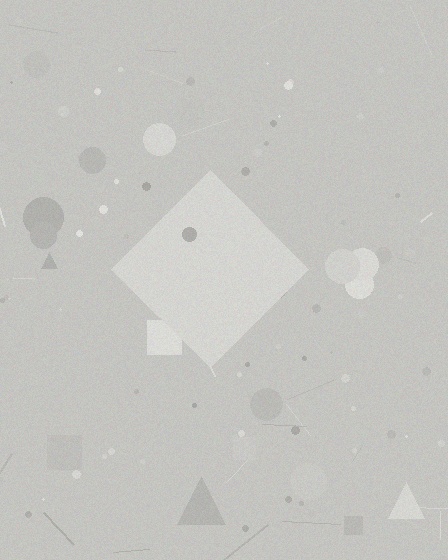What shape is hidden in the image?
A diamond is hidden in the image.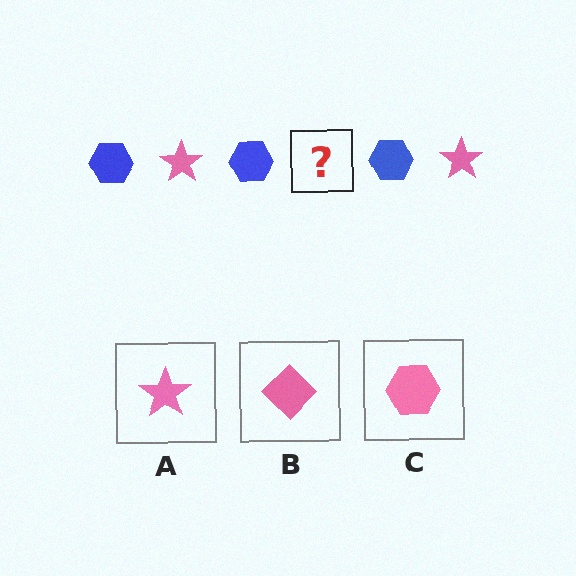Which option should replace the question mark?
Option A.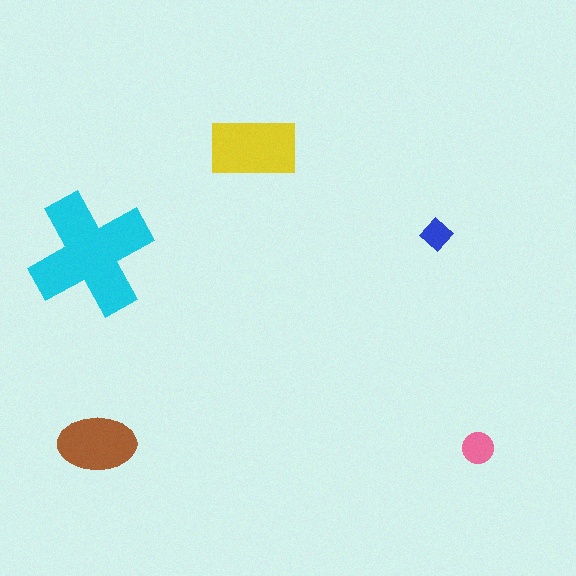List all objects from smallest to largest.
The blue diamond, the pink circle, the brown ellipse, the yellow rectangle, the cyan cross.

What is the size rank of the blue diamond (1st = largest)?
5th.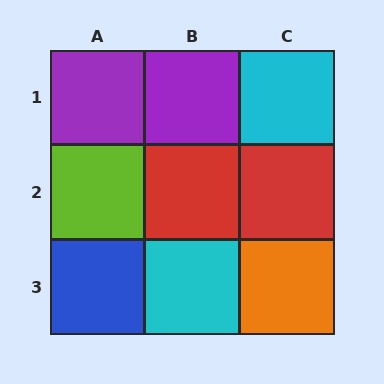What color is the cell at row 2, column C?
Red.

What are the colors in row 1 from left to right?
Purple, purple, cyan.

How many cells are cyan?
2 cells are cyan.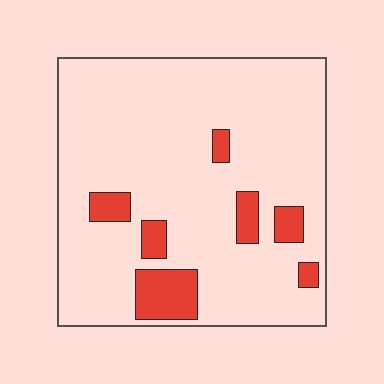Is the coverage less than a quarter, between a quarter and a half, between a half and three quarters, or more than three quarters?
Less than a quarter.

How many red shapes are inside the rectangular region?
7.